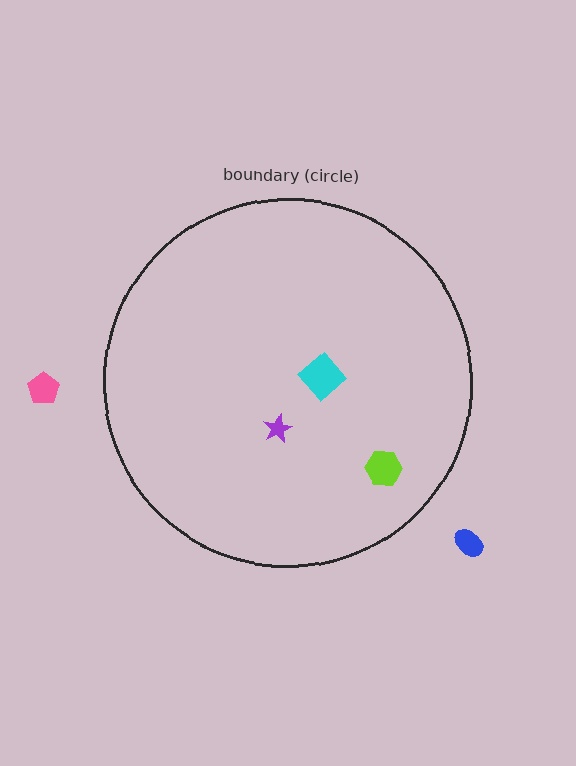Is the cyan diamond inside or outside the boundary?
Inside.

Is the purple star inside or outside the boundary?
Inside.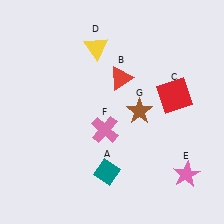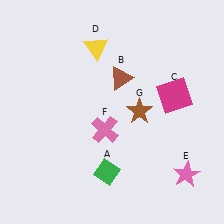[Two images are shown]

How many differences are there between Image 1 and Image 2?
There are 3 differences between the two images.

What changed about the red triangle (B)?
In Image 1, B is red. In Image 2, it changed to brown.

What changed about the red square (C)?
In Image 1, C is red. In Image 2, it changed to magenta.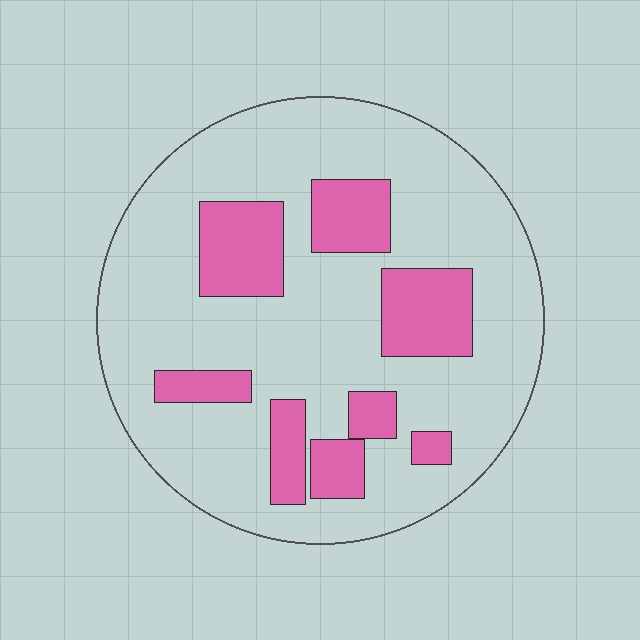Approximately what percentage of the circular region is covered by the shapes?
Approximately 25%.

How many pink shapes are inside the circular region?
8.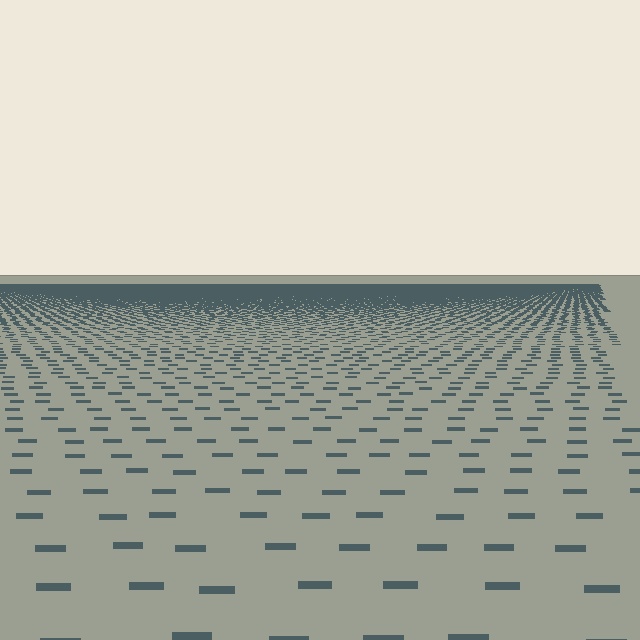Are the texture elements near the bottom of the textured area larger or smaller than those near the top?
Larger. Near the bottom, elements are closer to the viewer and appear at a bigger on-screen size.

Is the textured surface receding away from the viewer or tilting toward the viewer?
The surface is receding away from the viewer. Texture elements get smaller and denser toward the top.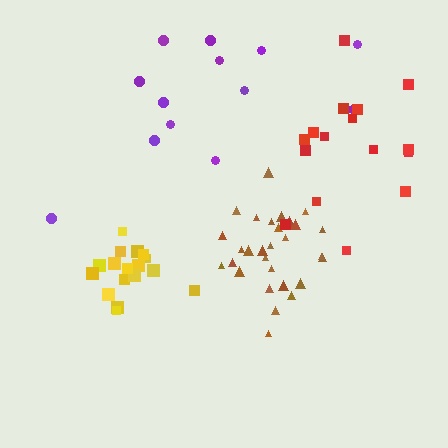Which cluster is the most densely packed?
Yellow.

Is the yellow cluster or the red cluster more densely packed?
Yellow.